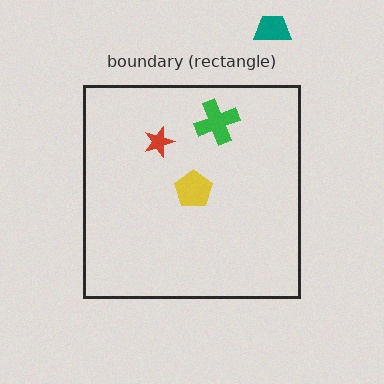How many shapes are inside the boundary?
3 inside, 1 outside.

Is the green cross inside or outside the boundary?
Inside.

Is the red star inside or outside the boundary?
Inside.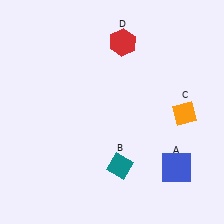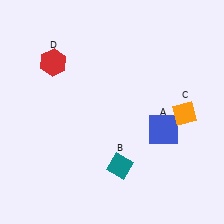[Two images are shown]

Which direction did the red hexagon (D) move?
The red hexagon (D) moved left.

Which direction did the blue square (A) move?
The blue square (A) moved up.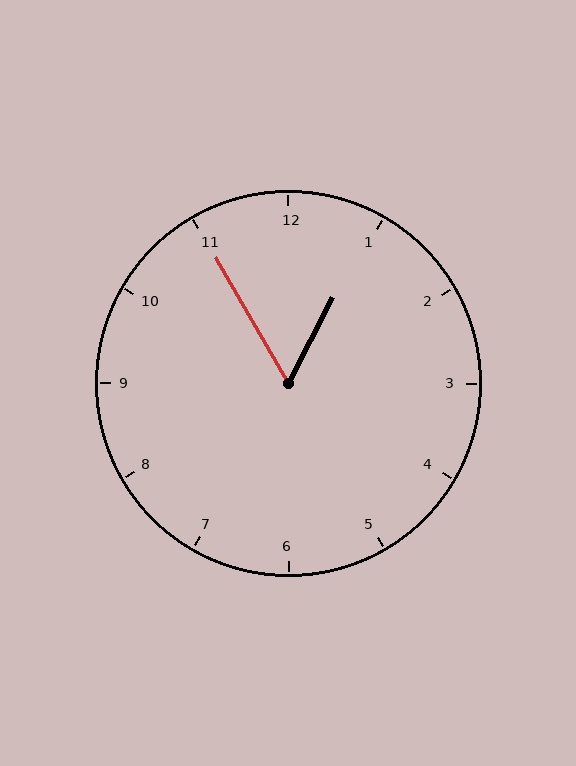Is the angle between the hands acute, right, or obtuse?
It is acute.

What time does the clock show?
12:55.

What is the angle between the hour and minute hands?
Approximately 58 degrees.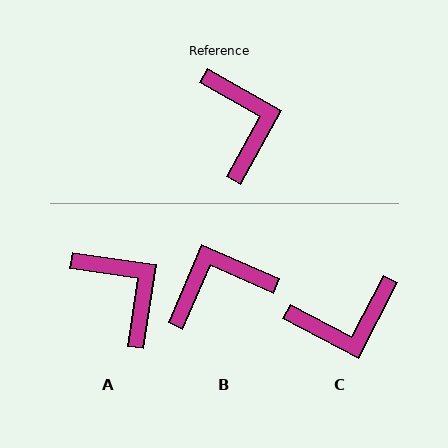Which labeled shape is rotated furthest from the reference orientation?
B, about 96 degrees away.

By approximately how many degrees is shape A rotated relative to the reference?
Approximately 21 degrees counter-clockwise.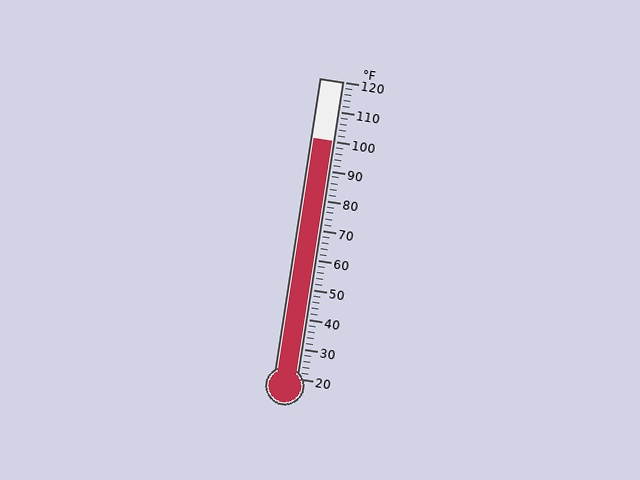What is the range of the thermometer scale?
The thermometer scale ranges from 20°F to 120°F.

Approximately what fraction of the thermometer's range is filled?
The thermometer is filled to approximately 80% of its range.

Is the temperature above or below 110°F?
The temperature is below 110°F.